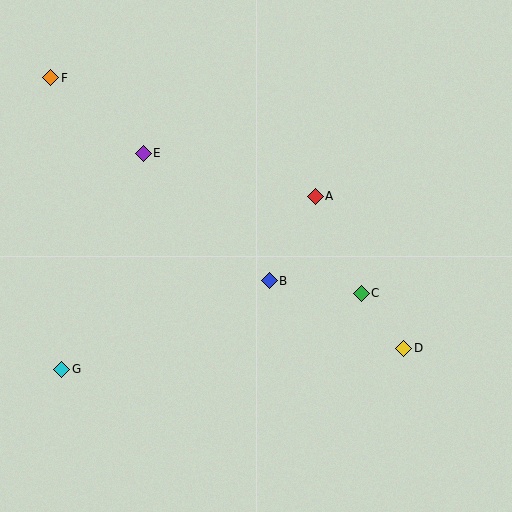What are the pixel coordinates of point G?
Point G is at (62, 369).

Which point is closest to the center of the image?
Point B at (269, 281) is closest to the center.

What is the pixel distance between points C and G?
The distance between C and G is 309 pixels.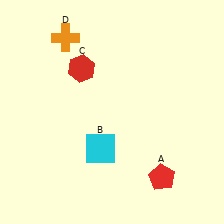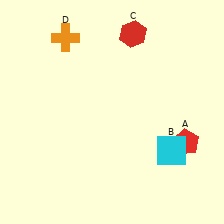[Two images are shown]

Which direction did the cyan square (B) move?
The cyan square (B) moved right.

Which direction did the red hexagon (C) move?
The red hexagon (C) moved right.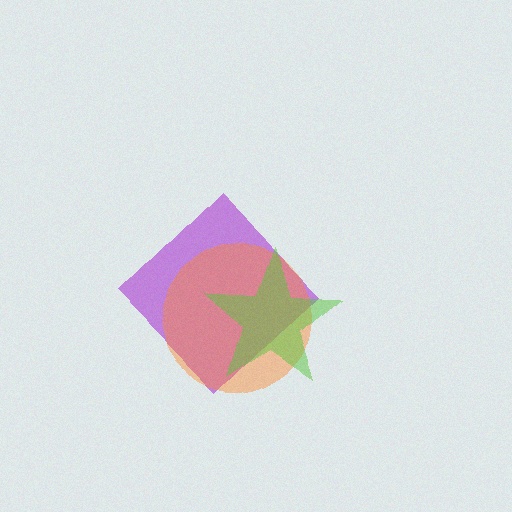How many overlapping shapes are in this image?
There are 3 overlapping shapes in the image.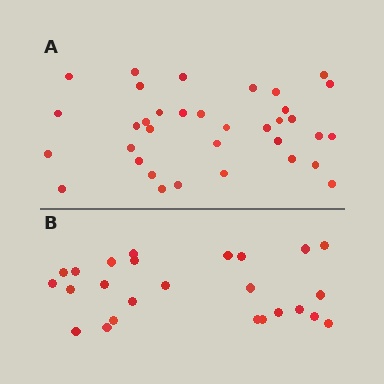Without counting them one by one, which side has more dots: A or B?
Region A (the top region) has more dots.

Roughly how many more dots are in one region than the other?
Region A has roughly 10 or so more dots than region B.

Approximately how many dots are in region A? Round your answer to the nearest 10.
About 40 dots. (The exact count is 35, which rounds to 40.)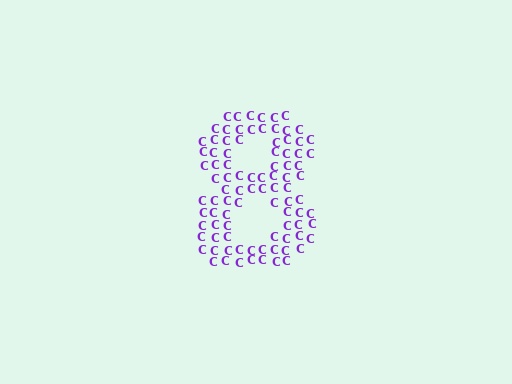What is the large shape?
The large shape is the digit 8.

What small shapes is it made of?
It is made of small letter C's.